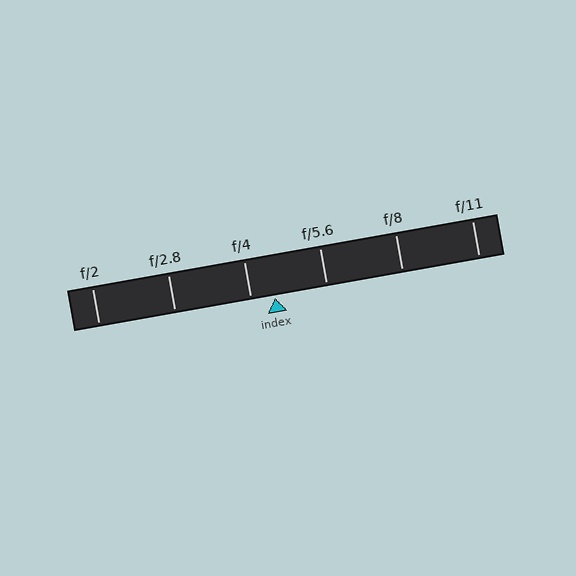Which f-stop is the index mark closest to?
The index mark is closest to f/4.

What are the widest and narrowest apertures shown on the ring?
The widest aperture shown is f/2 and the narrowest is f/11.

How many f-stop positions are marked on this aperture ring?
There are 6 f-stop positions marked.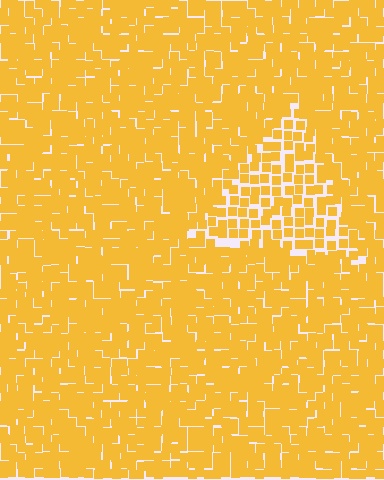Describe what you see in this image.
The image contains small yellow elements arranged at two different densities. A triangle-shaped region is visible where the elements are less densely packed than the surrounding area.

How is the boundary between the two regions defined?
The boundary is defined by a change in element density (approximately 1.6x ratio). All elements are the same color, size, and shape.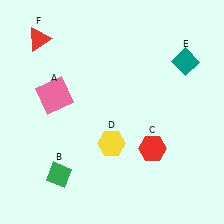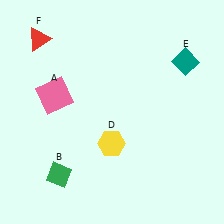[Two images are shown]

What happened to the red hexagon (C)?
The red hexagon (C) was removed in Image 2. It was in the bottom-right area of Image 1.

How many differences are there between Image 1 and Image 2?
There is 1 difference between the two images.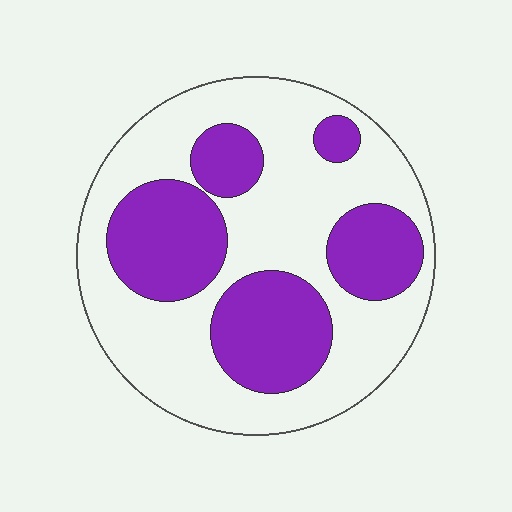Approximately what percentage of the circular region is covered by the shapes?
Approximately 35%.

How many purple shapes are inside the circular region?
5.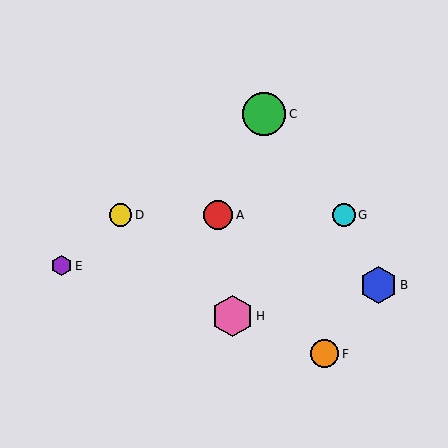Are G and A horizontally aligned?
Yes, both are at y≈215.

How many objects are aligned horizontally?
3 objects (A, D, G) are aligned horizontally.